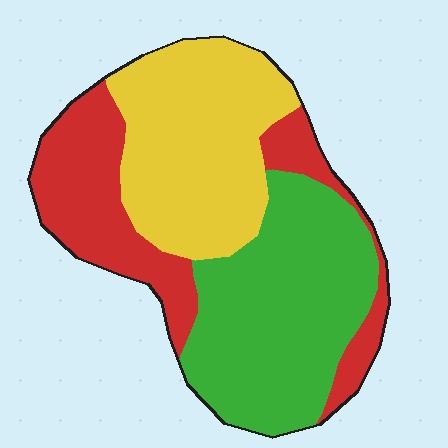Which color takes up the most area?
Green, at roughly 40%.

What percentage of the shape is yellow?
Yellow covers roughly 35% of the shape.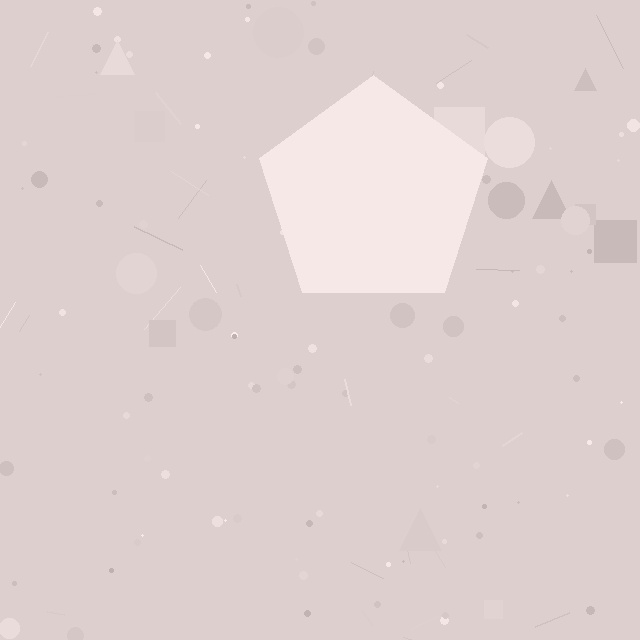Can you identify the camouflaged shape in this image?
The camouflaged shape is a pentagon.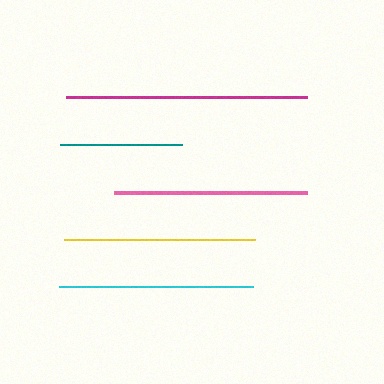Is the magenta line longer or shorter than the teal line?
The magenta line is longer than the teal line.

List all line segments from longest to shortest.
From longest to shortest: magenta, cyan, pink, yellow, teal.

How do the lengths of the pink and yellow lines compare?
The pink and yellow lines are approximately the same length.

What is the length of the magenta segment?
The magenta segment is approximately 242 pixels long.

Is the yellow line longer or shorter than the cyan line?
The cyan line is longer than the yellow line.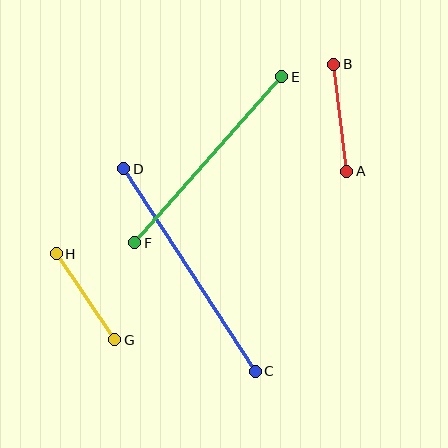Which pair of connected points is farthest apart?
Points C and D are farthest apart.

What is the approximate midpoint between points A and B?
The midpoint is at approximately (340, 118) pixels.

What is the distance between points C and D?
The distance is approximately 241 pixels.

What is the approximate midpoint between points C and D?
The midpoint is at approximately (189, 270) pixels.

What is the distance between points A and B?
The distance is approximately 108 pixels.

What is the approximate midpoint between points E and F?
The midpoint is at approximately (208, 160) pixels.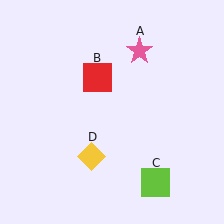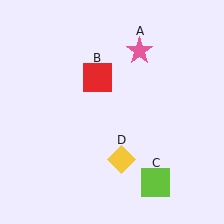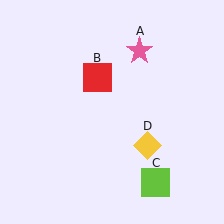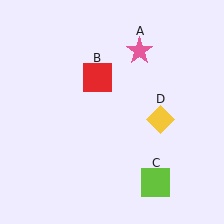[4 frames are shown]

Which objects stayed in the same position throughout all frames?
Pink star (object A) and red square (object B) and lime square (object C) remained stationary.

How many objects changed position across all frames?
1 object changed position: yellow diamond (object D).